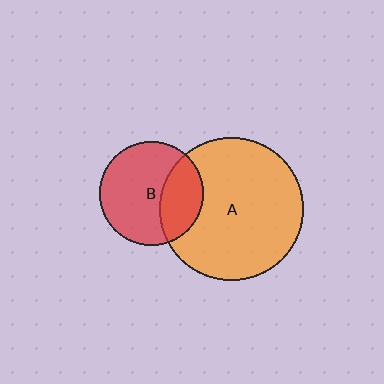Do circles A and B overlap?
Yes.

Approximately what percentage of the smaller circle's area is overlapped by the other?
Approximately 30%.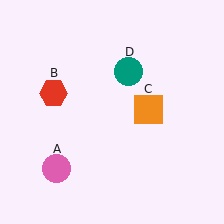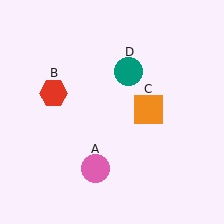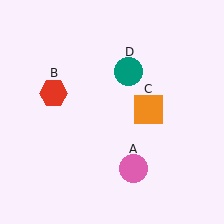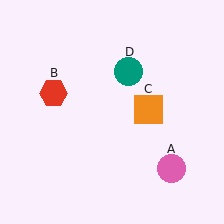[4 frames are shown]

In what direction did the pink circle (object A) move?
The pink circle (object A) moved right.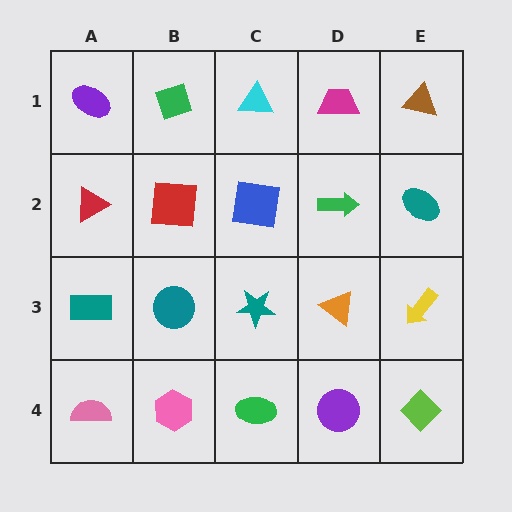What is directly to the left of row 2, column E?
A green arrow.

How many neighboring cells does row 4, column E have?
2.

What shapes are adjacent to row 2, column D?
A magenta trapezoid (row 1, column D), an orange triangle (row 3, column D), a blue square (row 2, column C), a teal ellipse (row 2, column E).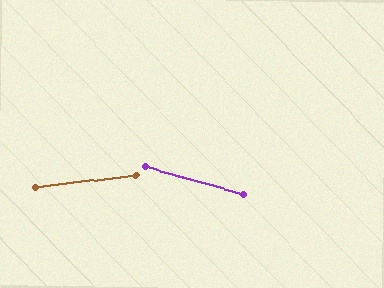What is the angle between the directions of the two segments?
Approximately 22 degrees.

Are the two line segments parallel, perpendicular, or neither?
Neither parallel nor perpendicular — they differ by about 22°.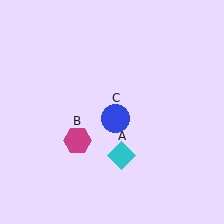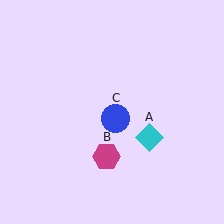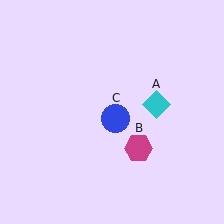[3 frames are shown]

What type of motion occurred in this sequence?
The cyan diamond (object A), magenta hexagon (object B) rotated counterclockwise around the center of the scene.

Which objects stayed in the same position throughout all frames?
Blue circle (object C) remained stationary.